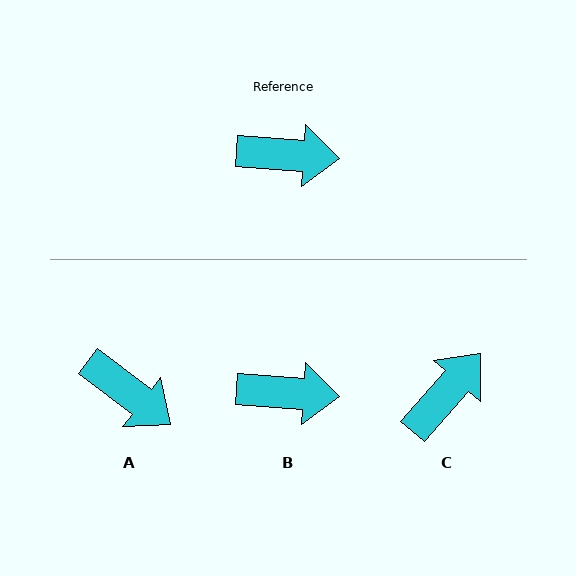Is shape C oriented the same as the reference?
No, it is off by about 53 degrees.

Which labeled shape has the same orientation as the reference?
B.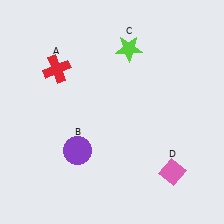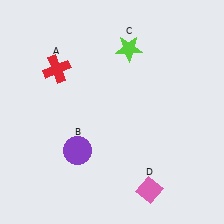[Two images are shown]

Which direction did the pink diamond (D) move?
The pink diamond (D) moved left.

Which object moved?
The pink diamond (D) moved left.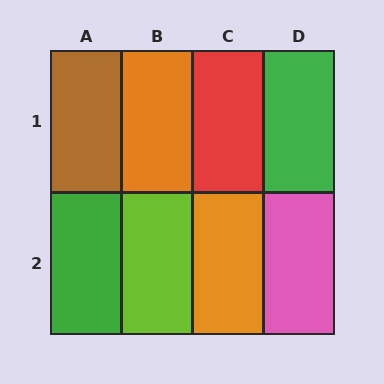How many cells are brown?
1 cell is brown.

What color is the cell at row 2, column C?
Orange.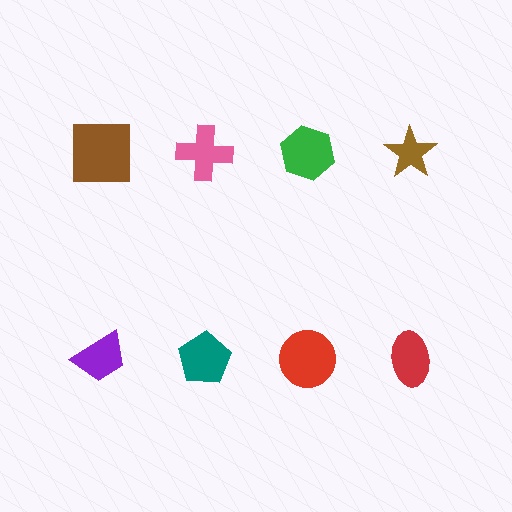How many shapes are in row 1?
4 shapes.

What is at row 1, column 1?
A brown square.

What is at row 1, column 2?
A pink cross.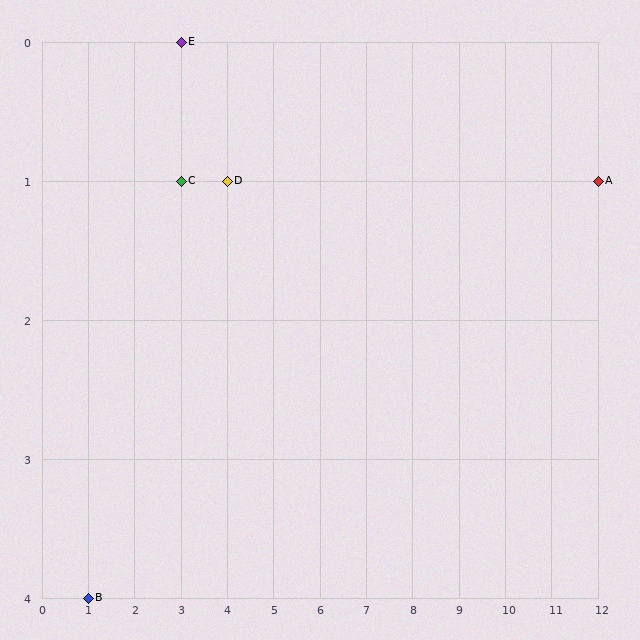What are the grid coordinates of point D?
Point D is at grid coordinates (4, 1).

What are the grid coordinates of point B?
Point B is at grid coordinates (1, 4).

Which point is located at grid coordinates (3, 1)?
Point C is at (3, 1).